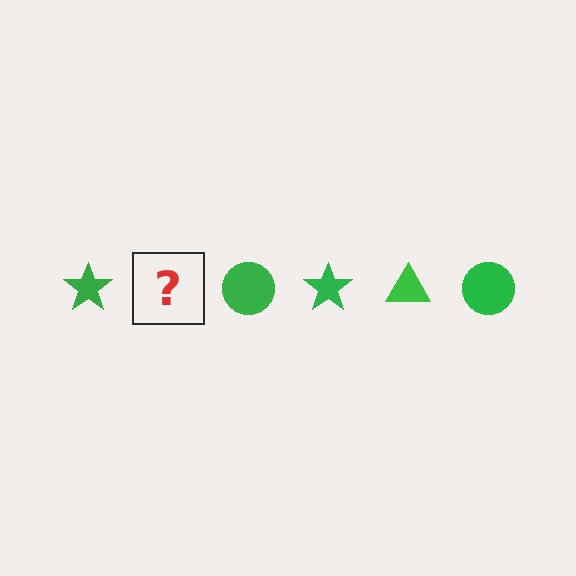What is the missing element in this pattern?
The missing element is a green triangle.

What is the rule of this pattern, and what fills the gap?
The rule is that the pattern cycles through star, triangle, circle shapes in green. The gap should be filled with a green triangle.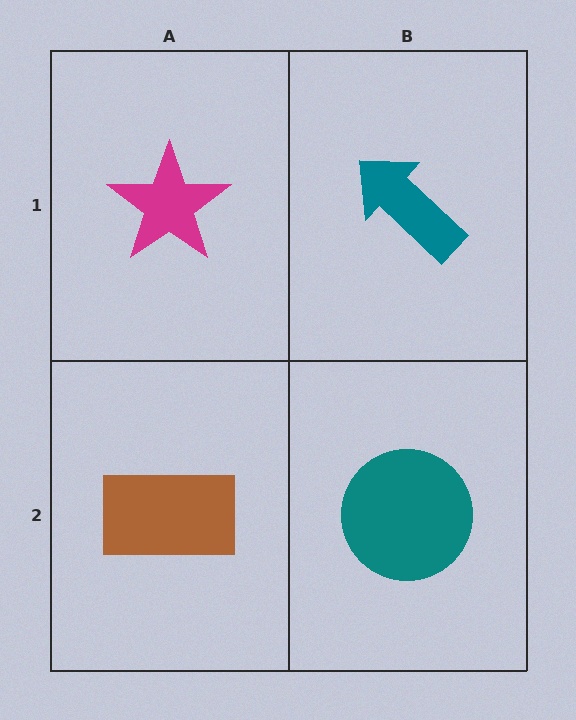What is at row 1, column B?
A teal arrow.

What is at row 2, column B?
A teal circle.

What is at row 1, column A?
A magenta star.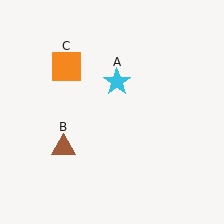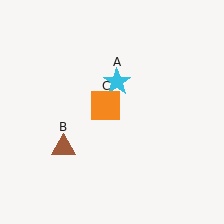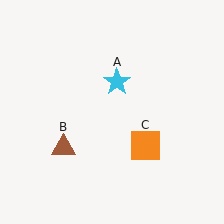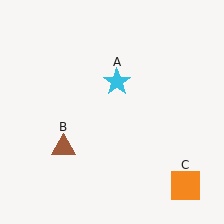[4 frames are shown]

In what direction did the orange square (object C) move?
The orange square (object C) moved down and to the right.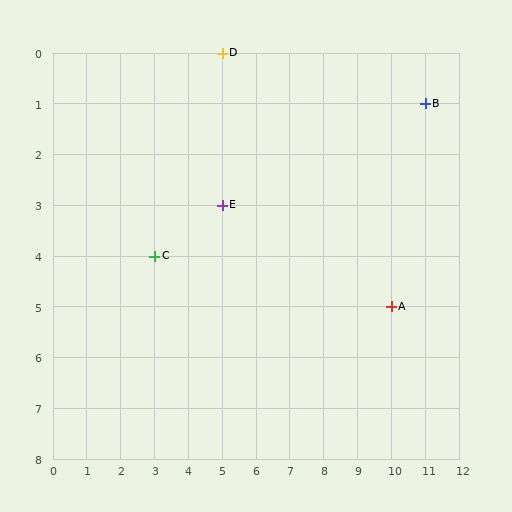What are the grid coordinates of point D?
Point D is at grid coordinates (5, 0).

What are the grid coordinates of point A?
Point A is at grid coordinates (10, 5).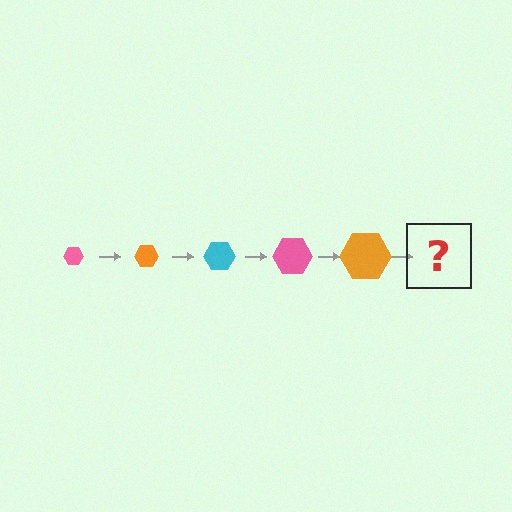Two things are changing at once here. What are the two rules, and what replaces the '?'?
The two rules are that the hexagon grows larger each step and the color cycles through pink, orange, and cyan. The '?' should be a cyan hexagon, larger than the previous one.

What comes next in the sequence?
The next element should be a cyan hexagon, larger than the previous one.